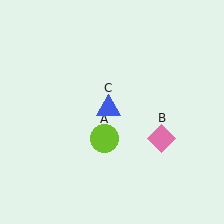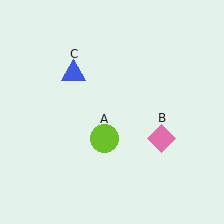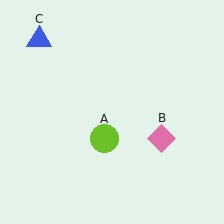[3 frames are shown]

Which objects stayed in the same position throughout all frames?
Lime circle (object A) and pink diamond (object B) remained stationary.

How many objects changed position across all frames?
1 object changed position: blue triangle (object C).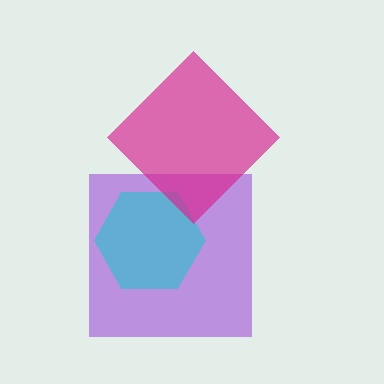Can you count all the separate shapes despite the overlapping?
Yes, there are 3 separate shapes.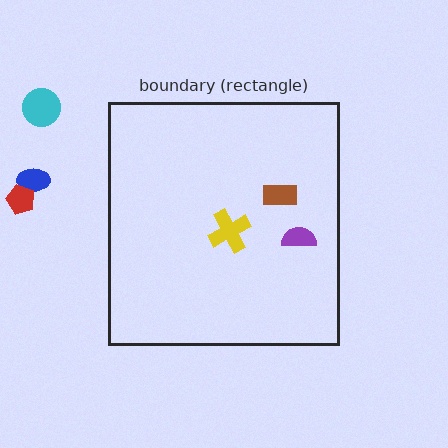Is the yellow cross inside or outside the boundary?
Inside.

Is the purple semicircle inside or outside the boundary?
Inside.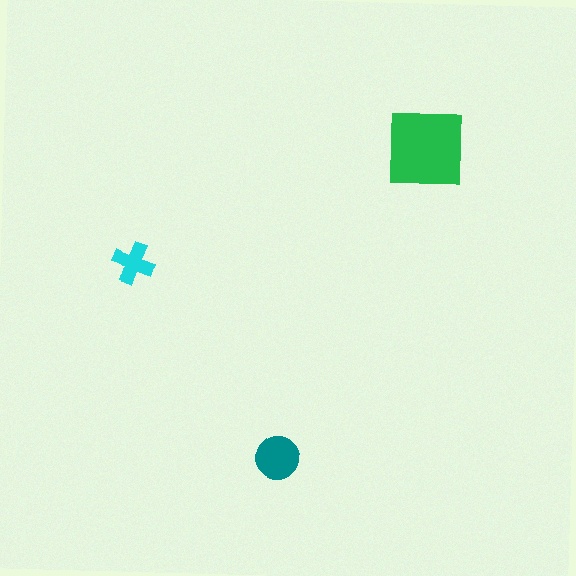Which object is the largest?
The green square.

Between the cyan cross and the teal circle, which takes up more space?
The teal circle.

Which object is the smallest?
The cyan cross.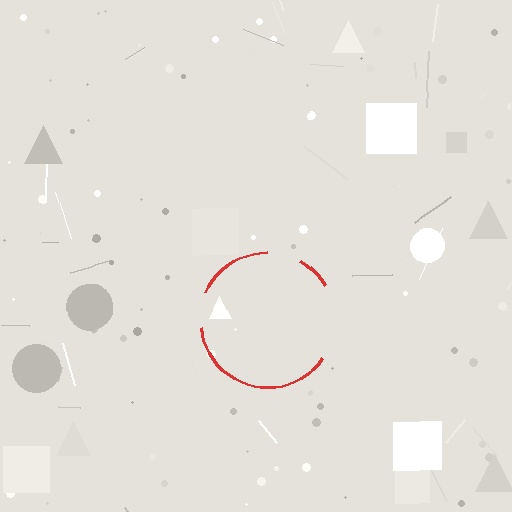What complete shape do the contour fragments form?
The contour fragments form a circle.